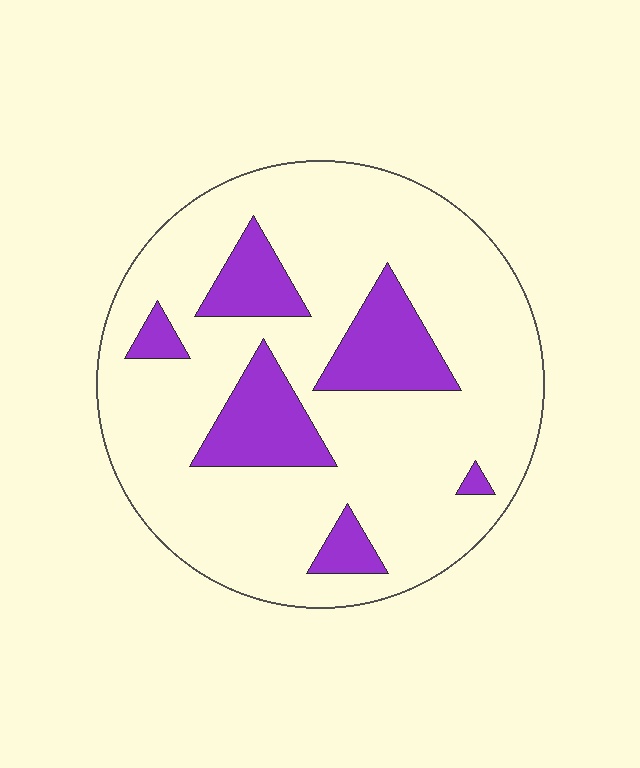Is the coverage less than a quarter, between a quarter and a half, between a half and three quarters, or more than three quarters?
Less than a quarter.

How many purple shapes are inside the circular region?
6.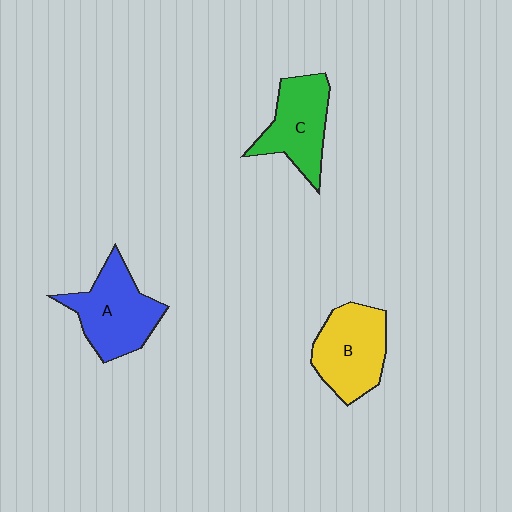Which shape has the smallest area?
Shape C (green).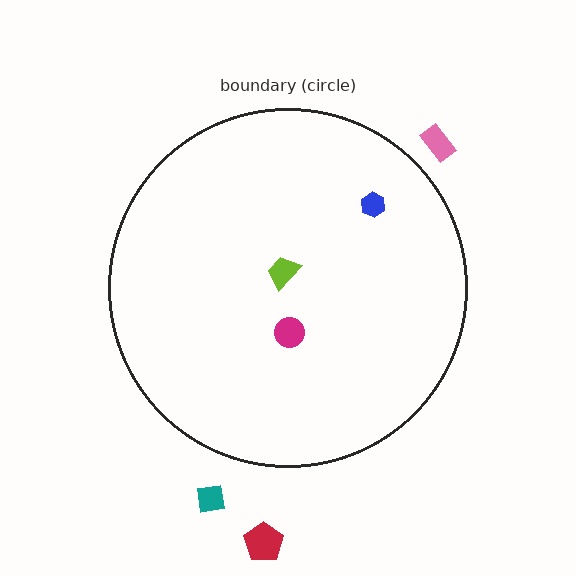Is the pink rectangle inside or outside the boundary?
Outside.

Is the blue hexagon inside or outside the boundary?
Inside.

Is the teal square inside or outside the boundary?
Outside.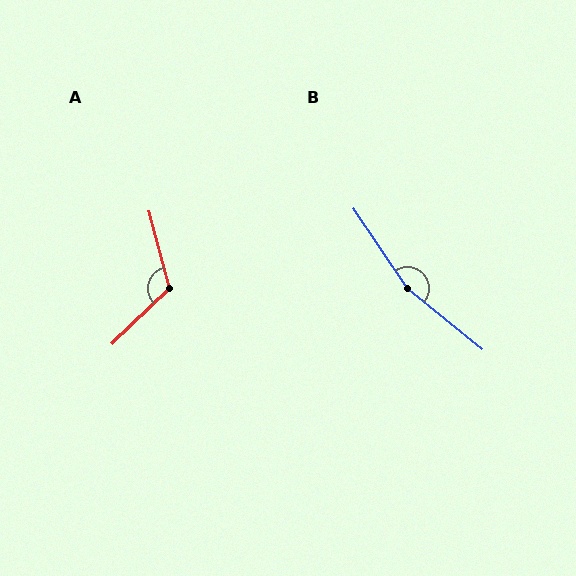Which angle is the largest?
B, at approximately 163 degrees.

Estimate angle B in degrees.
Approximately 163 degrees.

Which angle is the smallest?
A, at approximately 120 degrees.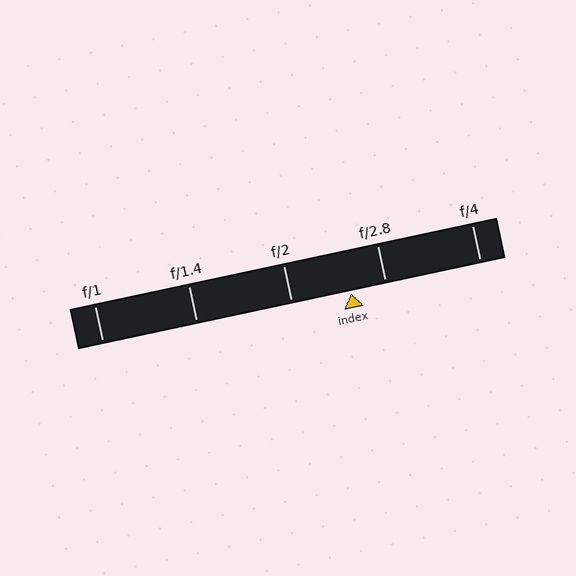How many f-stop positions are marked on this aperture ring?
There are 5 f-stop positions marked.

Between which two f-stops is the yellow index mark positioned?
The index mark is between f/2 and f/2.8.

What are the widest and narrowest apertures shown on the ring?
The widest aperture shown is f/1 and the narrowest is f/4.